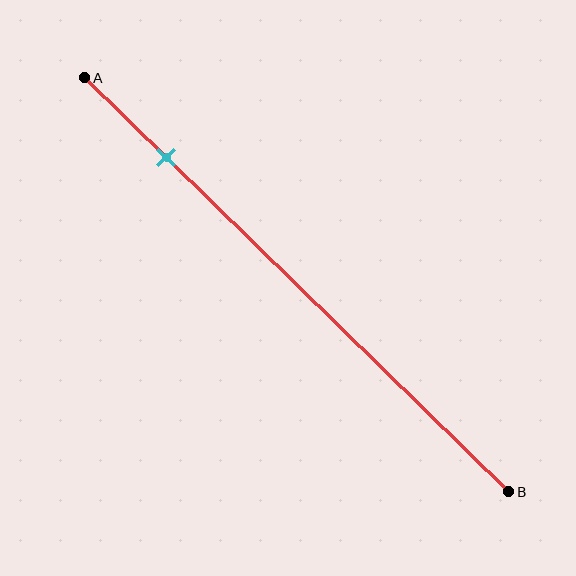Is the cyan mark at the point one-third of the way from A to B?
No, the mark is at about 20% from A, not at the 33% one-third point.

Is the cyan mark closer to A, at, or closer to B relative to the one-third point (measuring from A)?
The cyan mark is closer to point A than the one-third point of segment AB.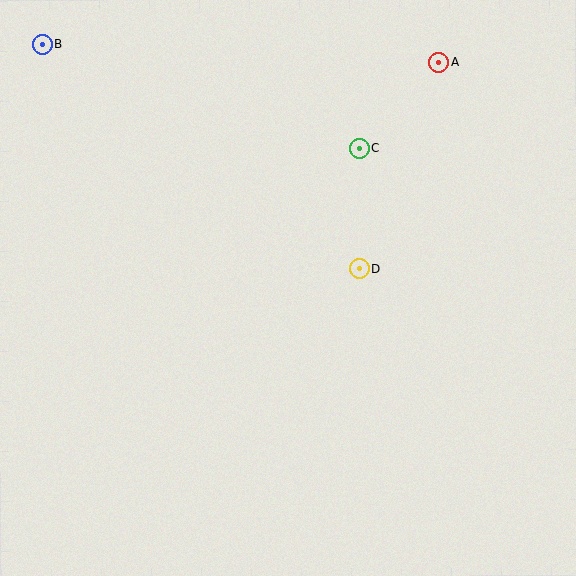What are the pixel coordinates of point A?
Point A is at (439, 62).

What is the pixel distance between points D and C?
The distance between D and C is 120 pixels.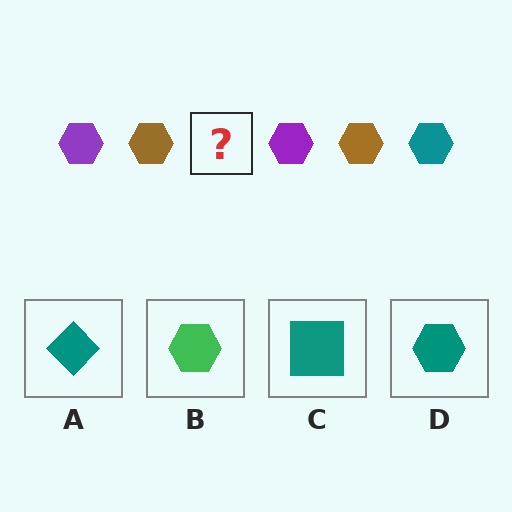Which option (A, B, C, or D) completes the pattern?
D.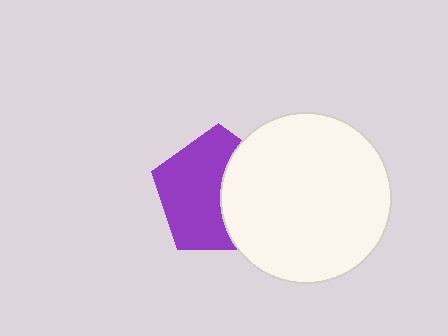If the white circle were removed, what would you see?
You would see the complete purple pentagon.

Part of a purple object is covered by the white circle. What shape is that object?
It is a pentagon.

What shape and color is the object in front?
The object in front is a white circle.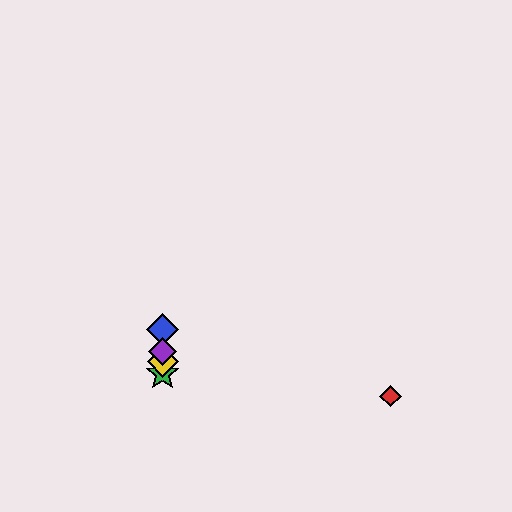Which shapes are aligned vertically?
The blue diamond, the green star, the yellow diamond, the purple diamond are aligned vertically.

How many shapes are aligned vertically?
4 shapes (the blue diamond, the green star, the yellow diamond, the purple diamond) are aligned vertically.